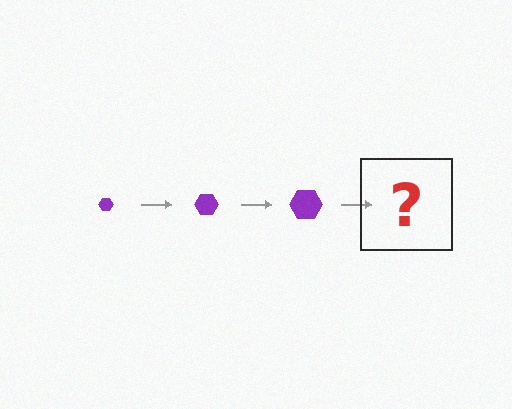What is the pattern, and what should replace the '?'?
The pattern is that the hexagon gets progressively larger each step. The '?' should be a purple hexagon, larger than the previous one.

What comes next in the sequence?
The next element should be a purple hexagon, larger than the previous one.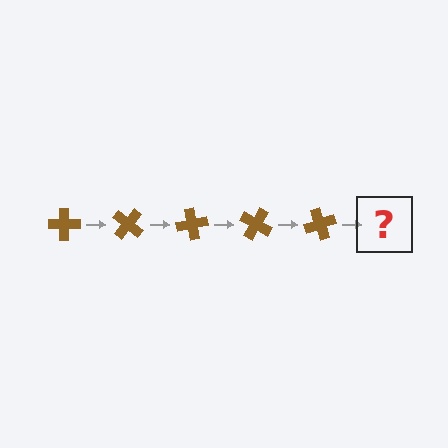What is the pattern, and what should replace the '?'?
The pattern is that the cross rotates 40 degrees each step. The '?' should be a brown cross rotated 200 degrees.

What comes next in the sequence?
The next element should be a brown cross rotated 200 degrees.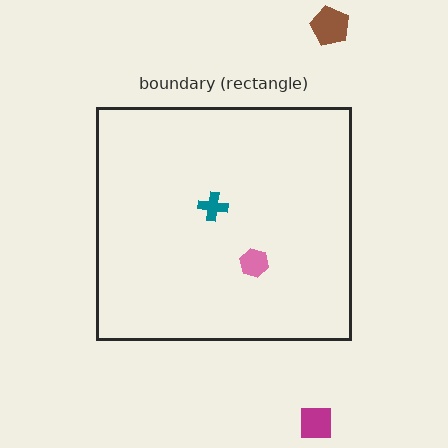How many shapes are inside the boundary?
2 inside, 2 outside.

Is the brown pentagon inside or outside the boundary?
Outside.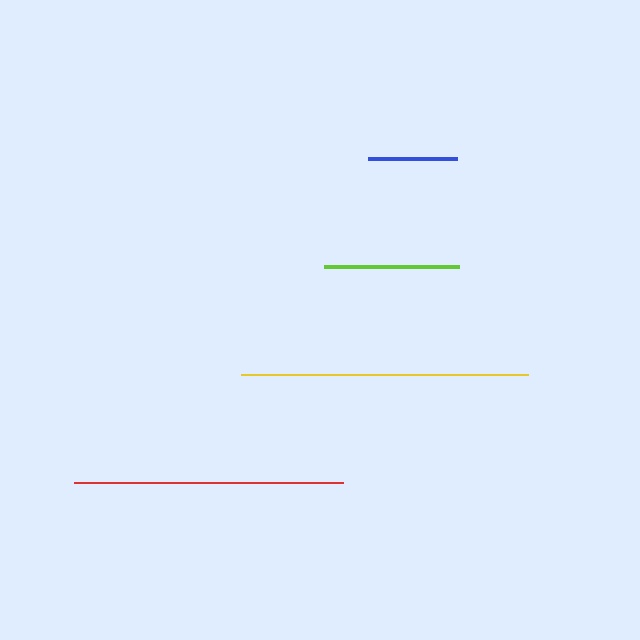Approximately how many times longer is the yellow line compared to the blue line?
The yellow line is approximately 3.2 times the length of the blue line.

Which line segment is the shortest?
The blue line is the shortest at approximately 89 pixels.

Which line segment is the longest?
The yellow line is the longest at approximately 286 pixels.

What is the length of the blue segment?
The blue segment is approximately 89 pixels long.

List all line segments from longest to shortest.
From longest to shortest: yellow, red, lime, blue.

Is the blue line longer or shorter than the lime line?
The lime line is longer than the blue line.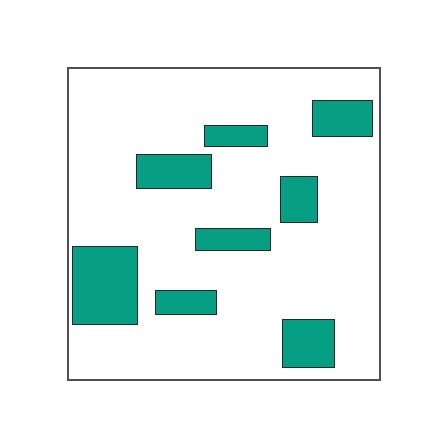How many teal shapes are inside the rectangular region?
8.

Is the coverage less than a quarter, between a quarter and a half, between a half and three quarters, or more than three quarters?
Less than a quarter.